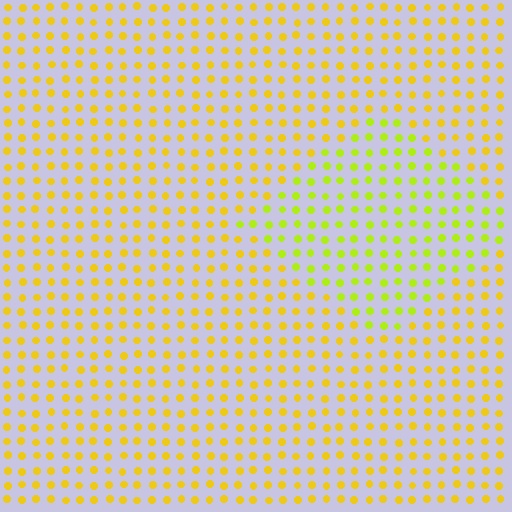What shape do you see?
I see a diamond.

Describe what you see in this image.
The image is filled with small yellow elements in a uniform arrangement. A diamond-shaped region is visible where the elements are tinted to a slightly different hue, forming a subtle color boundary.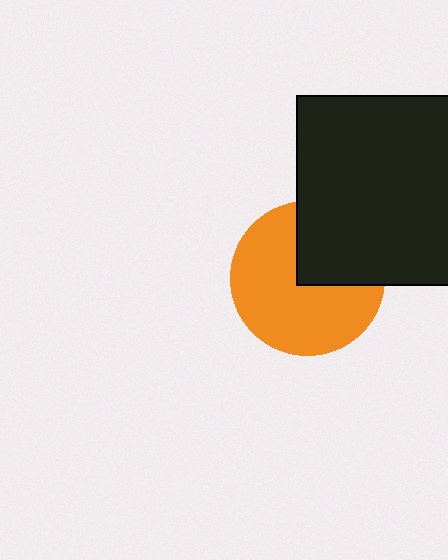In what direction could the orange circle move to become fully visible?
The orange circle could move toward the lower-left. That would shift it out from behind the black square entirely.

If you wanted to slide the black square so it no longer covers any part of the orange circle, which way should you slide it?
Slide it toward the upper-right — that is the most direct way to separate the two shapes.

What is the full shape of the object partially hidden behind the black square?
The partially hidden object is an orange circle.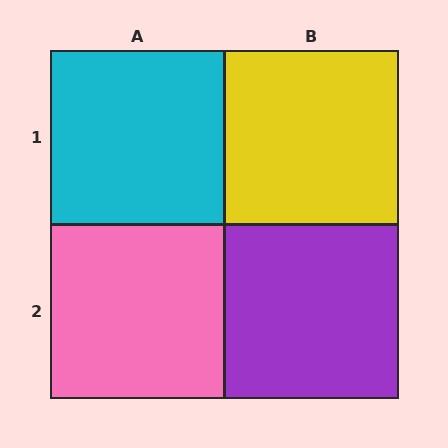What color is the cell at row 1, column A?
Cyan.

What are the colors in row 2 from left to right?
Pink, purple.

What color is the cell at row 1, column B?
Yellow.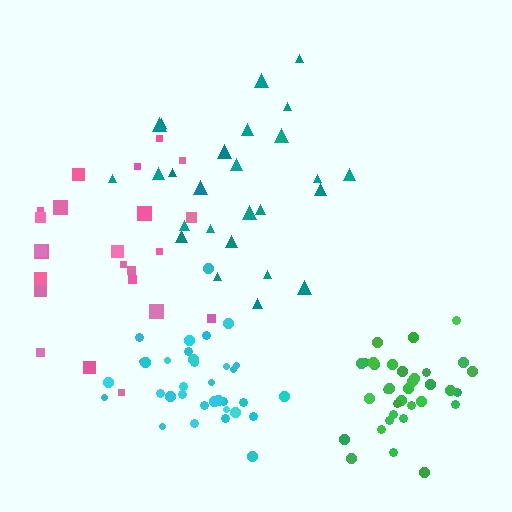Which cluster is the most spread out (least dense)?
Pink.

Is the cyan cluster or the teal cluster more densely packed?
Cyan.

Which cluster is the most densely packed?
Green.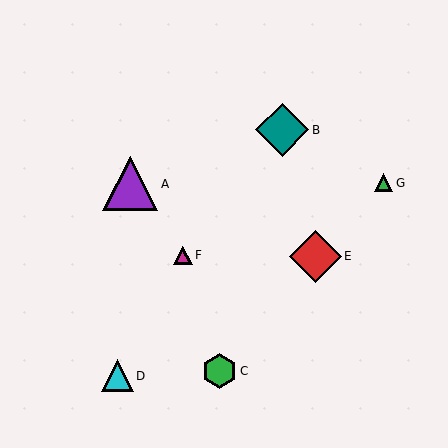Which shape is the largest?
The purple triangle (labeled A) is the largest.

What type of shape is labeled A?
Shape A is a purple triangle.